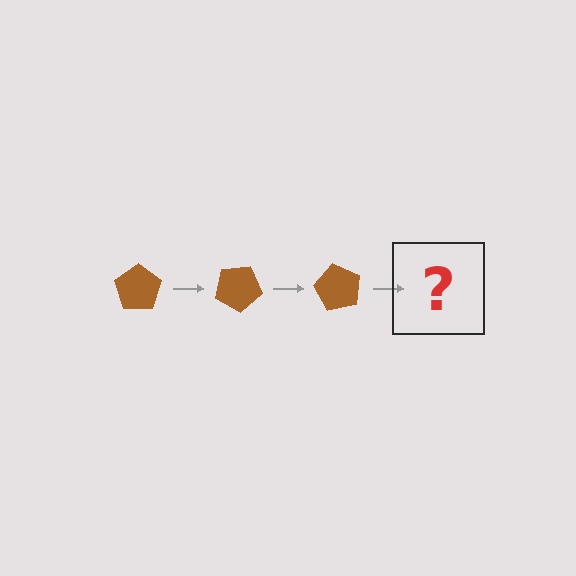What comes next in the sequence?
The next element should be a brown pentagon rotated 90 degrees.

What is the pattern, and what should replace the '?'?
The pattern is that the pentagon rotates 30 degrees each step. The '?' should be a brown pentagon rotated 90 degrees.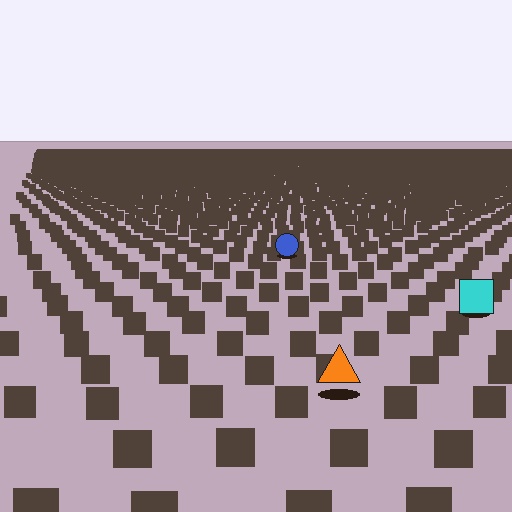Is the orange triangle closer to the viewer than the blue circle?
Yes. The orange triangle is closer — you can tell from the texture gradient: the ground texture is coarser near it.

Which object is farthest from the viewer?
The blue circle is farthest from the viewer. It appears smaller and the ground texture around it is denser.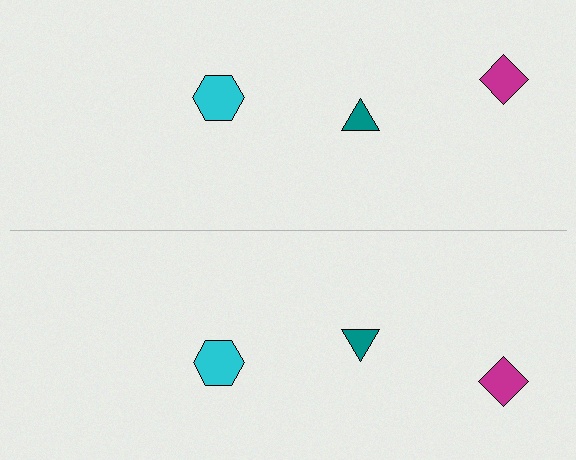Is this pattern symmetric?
Yes, this pattern has bilateral (reflection) symmetry.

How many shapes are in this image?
There are 6 shapes in this image.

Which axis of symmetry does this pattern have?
The pattern has a horizontal axis of symmetry running through the center of the image.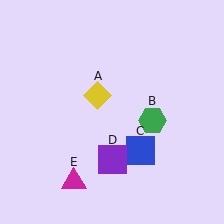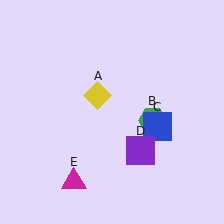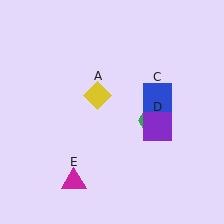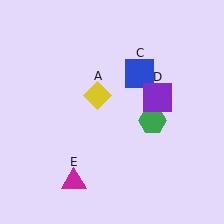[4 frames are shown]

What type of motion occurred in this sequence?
The blue square (object C), purple square (object D) rotated counterclockwise around the center of the scene.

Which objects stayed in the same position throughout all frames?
Yellow diamond (object A) and green hexagon (object B) and magenta triangle (object E) remained stationary.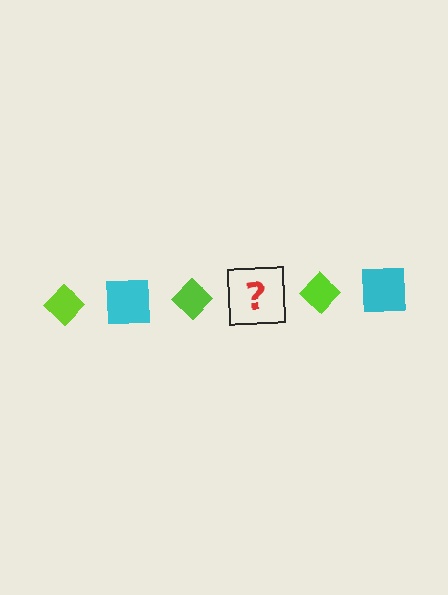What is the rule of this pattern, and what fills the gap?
The rule is that the pattern alternates between lime diamond and cyan square. The gap should be filled with a cyan square.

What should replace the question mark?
The question mark should be replaced with a cyan square.